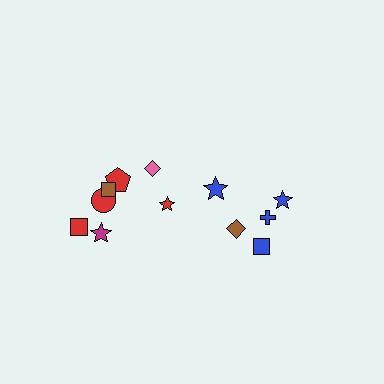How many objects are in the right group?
There are 5 objects.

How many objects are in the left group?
There are 7 objects.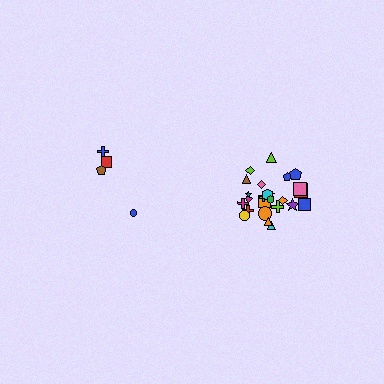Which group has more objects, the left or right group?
The right group.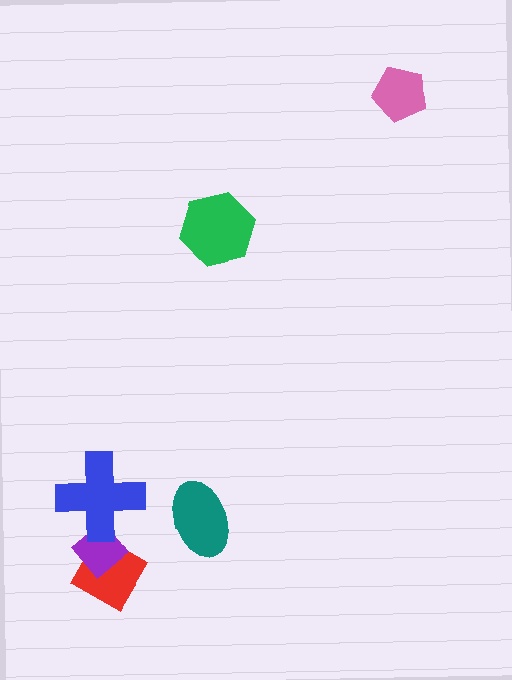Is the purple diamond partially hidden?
Yes, it is partially covered by another shape.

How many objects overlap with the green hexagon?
0 objects overlap with the green hexagon.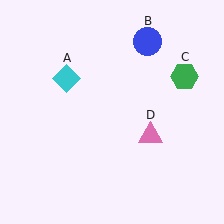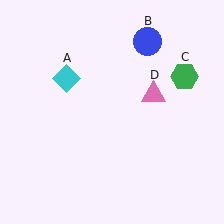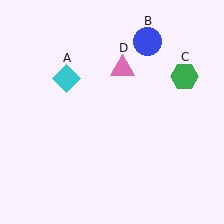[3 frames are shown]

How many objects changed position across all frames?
1 object changed position: pink triangle (object D).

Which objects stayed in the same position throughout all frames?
Cyan diamond (object A) and blue circle (object B) and green hexagon (object C) remained stationary.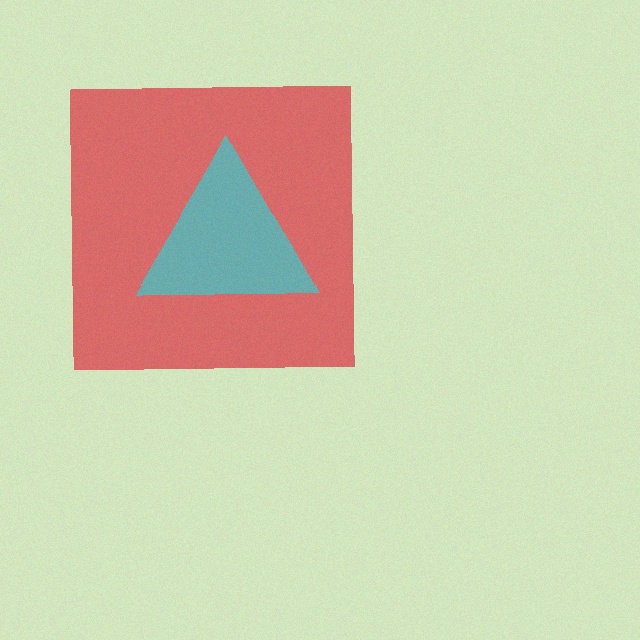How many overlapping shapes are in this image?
There are 2 overlapping shapes in the image.